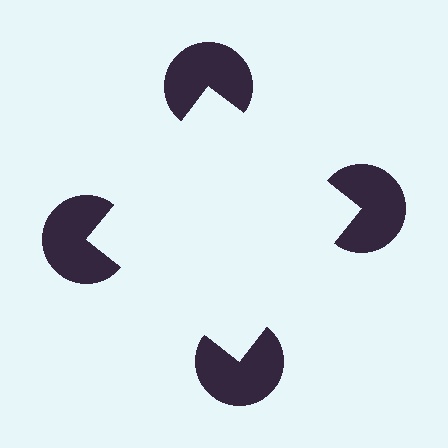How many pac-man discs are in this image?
There are 4 — one at each vertex of the illusory square.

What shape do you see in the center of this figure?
An illusory square — its edges are inferred from the aligned wedge cuts in the pac-man discs, not physically drawn.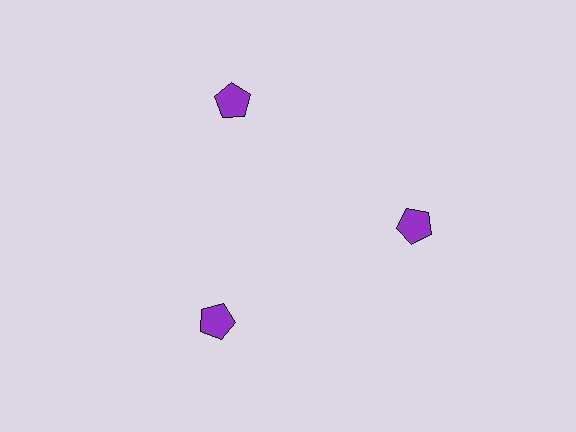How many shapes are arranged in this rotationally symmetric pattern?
There are 3 shapes, arranged in 3 groups of 1.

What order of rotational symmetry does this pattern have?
This pattern has 3-fold rotational symmetry.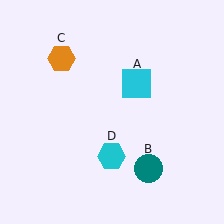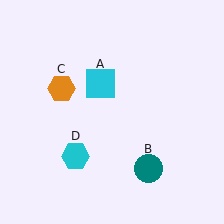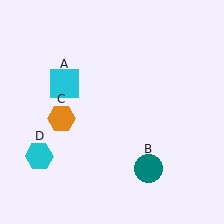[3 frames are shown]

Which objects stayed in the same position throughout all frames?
Teal circle (object B) remained stationary.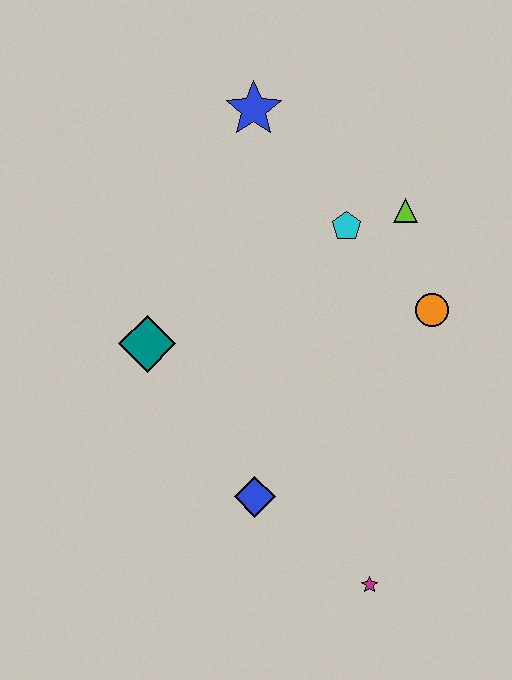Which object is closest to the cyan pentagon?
The lime triangle is closest to the cyan pentagon.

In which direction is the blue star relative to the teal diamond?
The blue star is above the teal diamond.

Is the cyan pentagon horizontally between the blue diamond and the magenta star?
Yes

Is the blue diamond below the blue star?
Yes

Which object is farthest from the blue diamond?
The blue star is farthest from the blue diamond.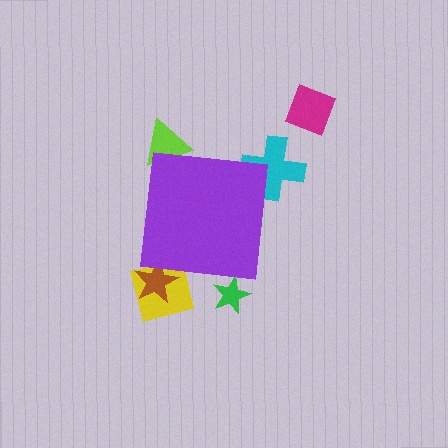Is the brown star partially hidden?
Yes, the brown star is partially hidden behind the purple square.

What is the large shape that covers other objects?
A purple square.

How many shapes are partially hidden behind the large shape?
5 shapes are partially hidden.